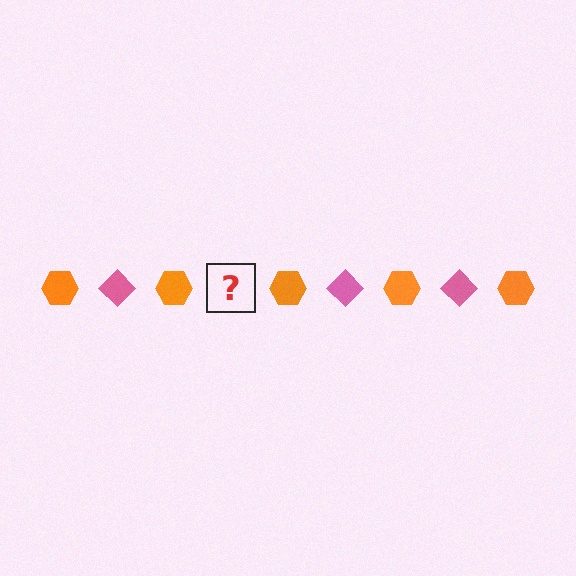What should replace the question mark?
The question mark should be replaced with a pink diamond.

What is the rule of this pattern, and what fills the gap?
The rule is that the pattern alternates between orange hexagon and pink diamond. The gap should be filled with a pink diamond.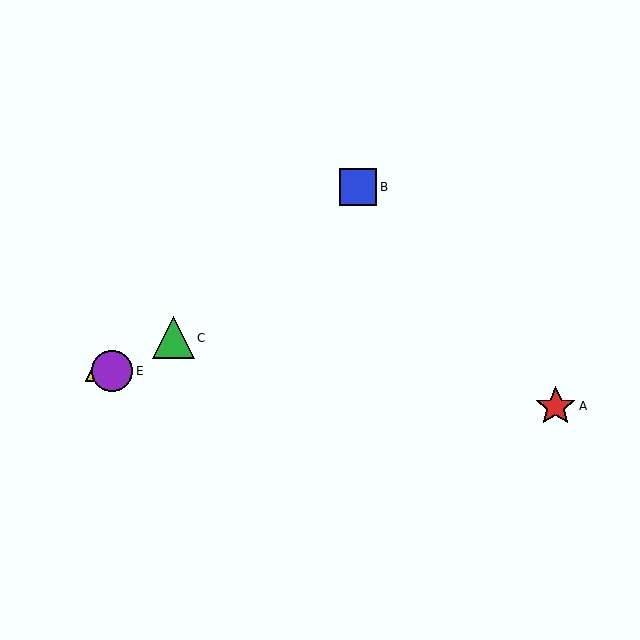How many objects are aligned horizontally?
2 objects (D, E) are aligned horizontally.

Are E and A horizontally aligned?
No, E is at y≈371 and A is at y≈406.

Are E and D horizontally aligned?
Yes, both are at y≈371.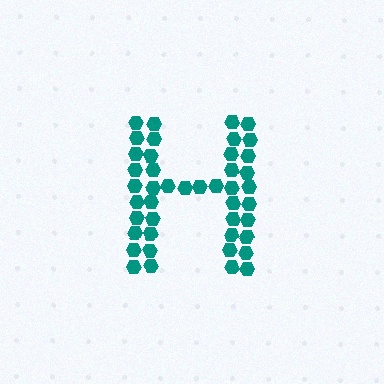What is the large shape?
The large shape is the letter H.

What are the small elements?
The small elements are hexagons.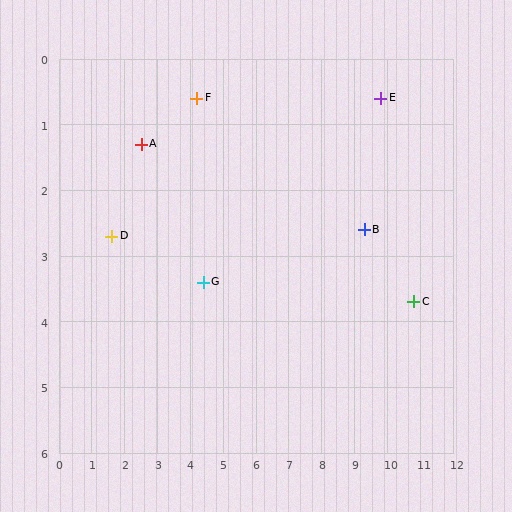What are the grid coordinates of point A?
Point A is at approximately (2.5, 1.3).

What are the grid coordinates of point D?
Point D is at approximately (1.6, 2.7).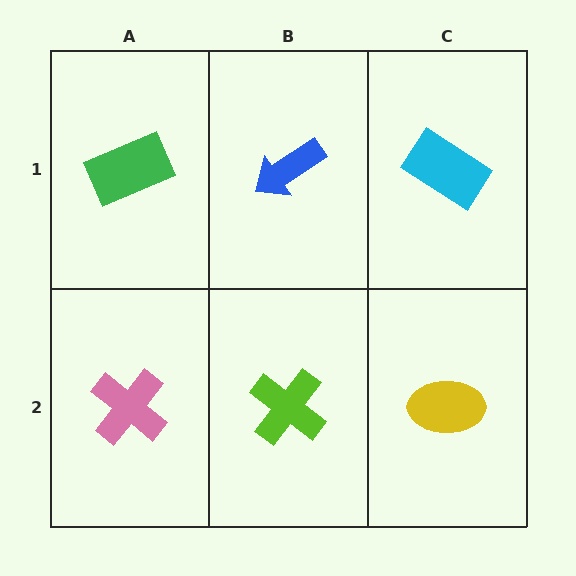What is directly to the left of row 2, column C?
A lime cross.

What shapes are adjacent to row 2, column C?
A cyan rectangle (row 1, column C), a lime cross (row 2, column B).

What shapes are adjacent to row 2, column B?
A blue arrow (row 1, column B), a pink cross (row 2, column A), a yellow ellipse (row 2, column C).